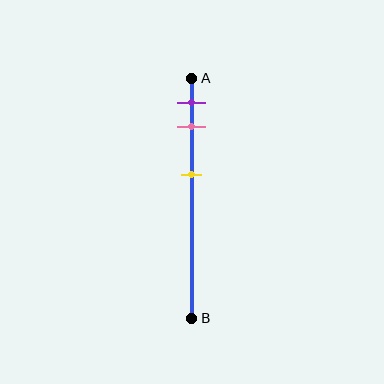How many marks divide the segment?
There are 3 marks dividing the segment.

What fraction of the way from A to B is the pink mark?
The pink mark is approximately 20% (0.2) of the way from A to B.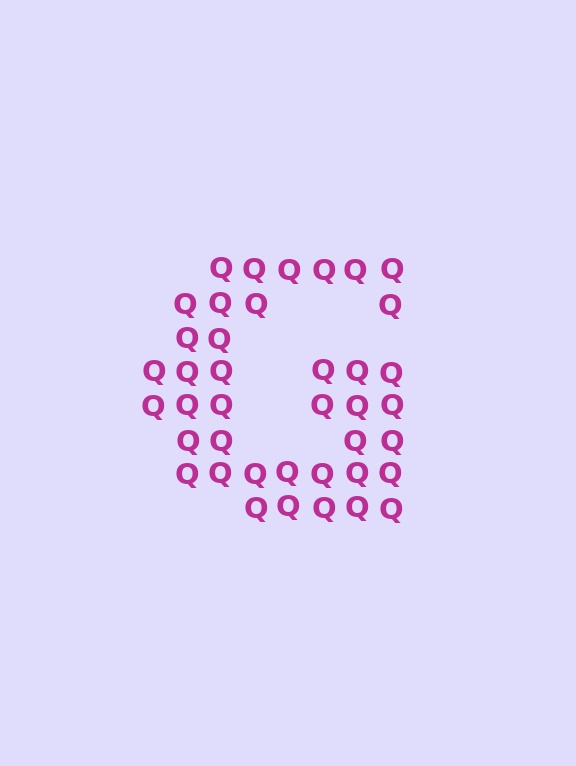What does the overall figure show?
The overall figure shows the letter G.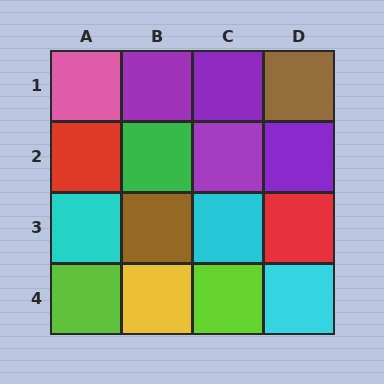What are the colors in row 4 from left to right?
Lime, yellow, lime, cyan.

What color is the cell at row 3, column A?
Cyan.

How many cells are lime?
2 cells are lime.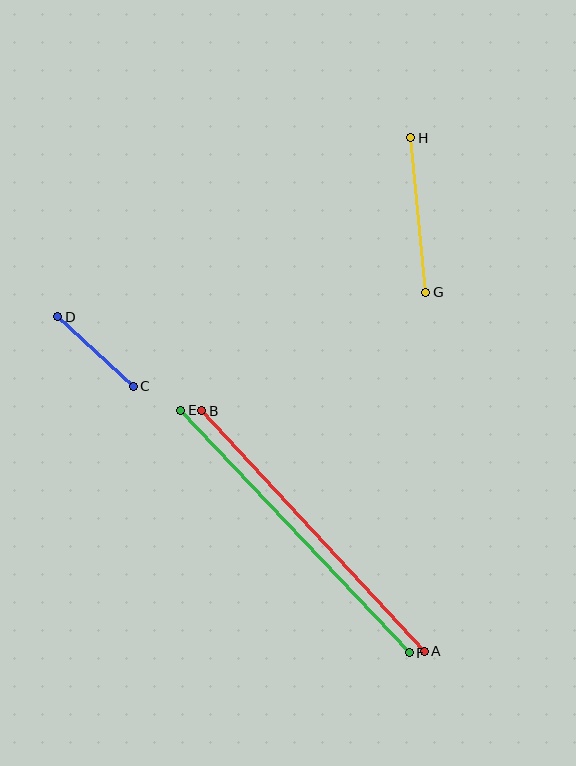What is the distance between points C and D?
The distance is approximately 103 pixels.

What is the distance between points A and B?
The distance is approximately 328 pixels.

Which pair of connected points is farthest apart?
Points E and F are farthest apart.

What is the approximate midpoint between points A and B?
The midpoint is at approximately (313, 531) pixels.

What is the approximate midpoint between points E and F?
The midpoint is at approximately (295, 531) pixels.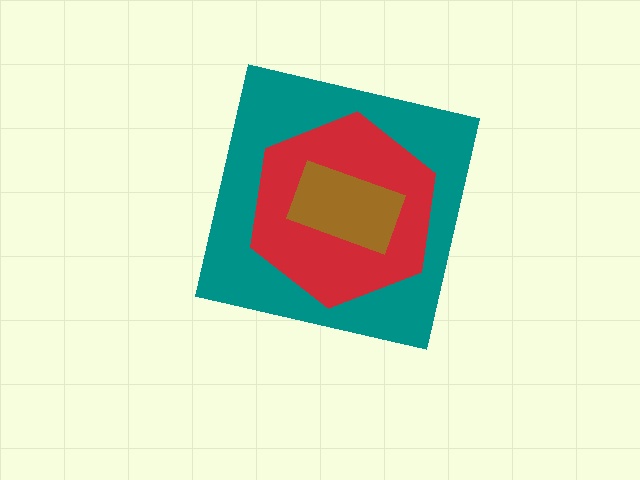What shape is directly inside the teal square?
The red hexagon.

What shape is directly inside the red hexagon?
The brown rectangle.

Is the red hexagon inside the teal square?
Yes.